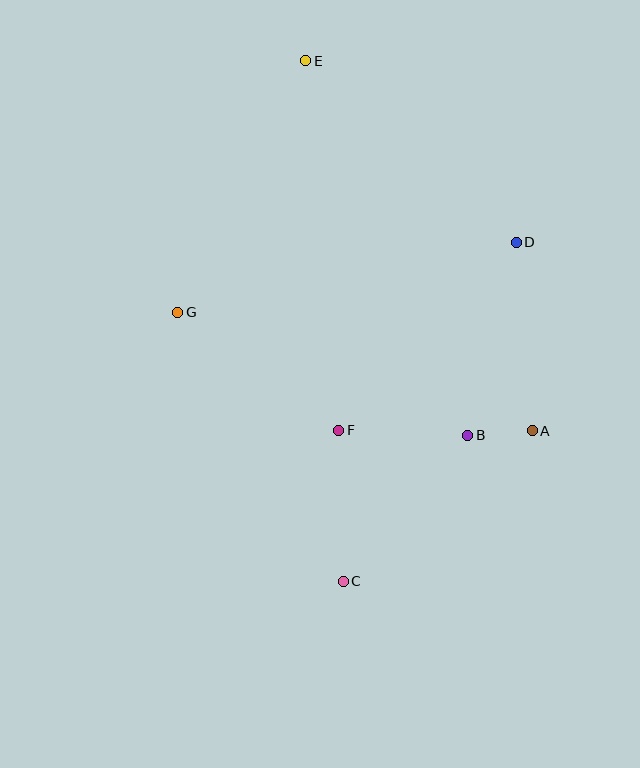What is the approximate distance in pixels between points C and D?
The distance between C and D is approximately 380 pixels.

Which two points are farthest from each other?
Points C and E are farthest from each other.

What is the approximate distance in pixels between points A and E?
The distance between A and E is approximately 434 pixels.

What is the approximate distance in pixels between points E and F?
The distance between E and F is approximately 371 pixels.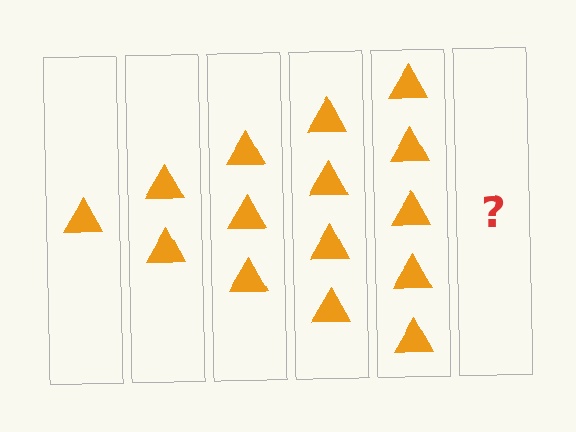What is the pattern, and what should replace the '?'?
The pattern is that each step adds one more triangle. The '?' should be 6 triangles.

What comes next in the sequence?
The next element should be 6 triangles.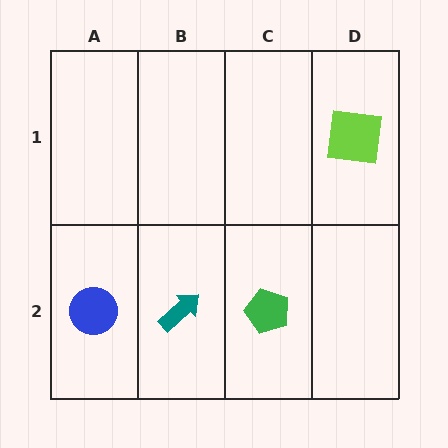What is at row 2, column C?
A green pentagon.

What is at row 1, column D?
A lime square.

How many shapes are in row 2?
3 shapes.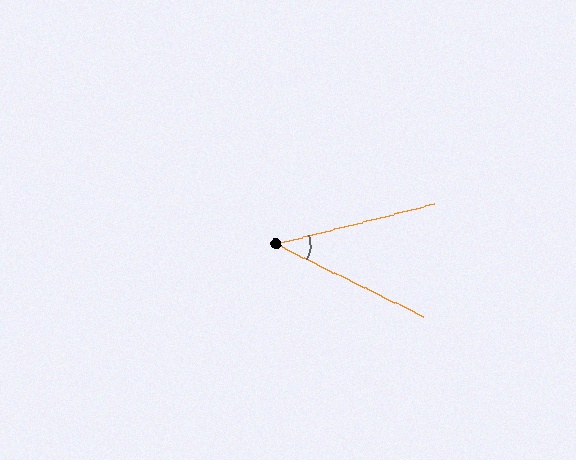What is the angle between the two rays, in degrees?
Approximately 41 degrees.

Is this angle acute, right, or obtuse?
It is acute.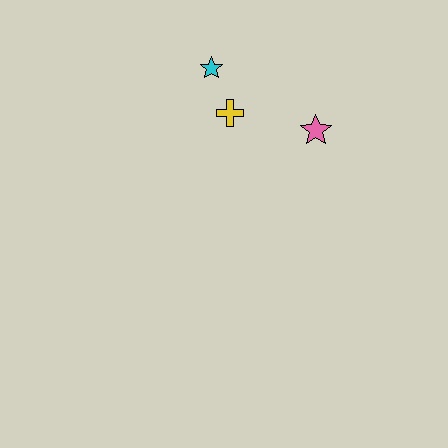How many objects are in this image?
There are 3 objects.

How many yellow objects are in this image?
There is 1 yellow object.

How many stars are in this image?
There are 2 stars.